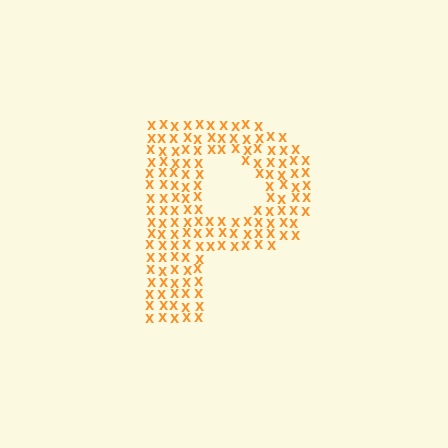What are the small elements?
The small elements are letter X's.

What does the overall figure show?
The overall figure shows the letter P.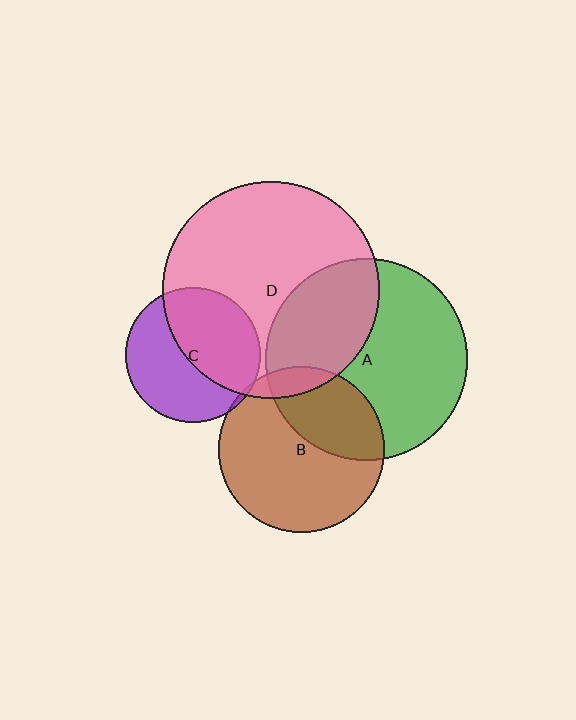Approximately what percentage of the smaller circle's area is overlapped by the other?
Approximately 5%.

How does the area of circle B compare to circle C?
Approximately 1.5 times.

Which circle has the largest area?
Circle D (pink).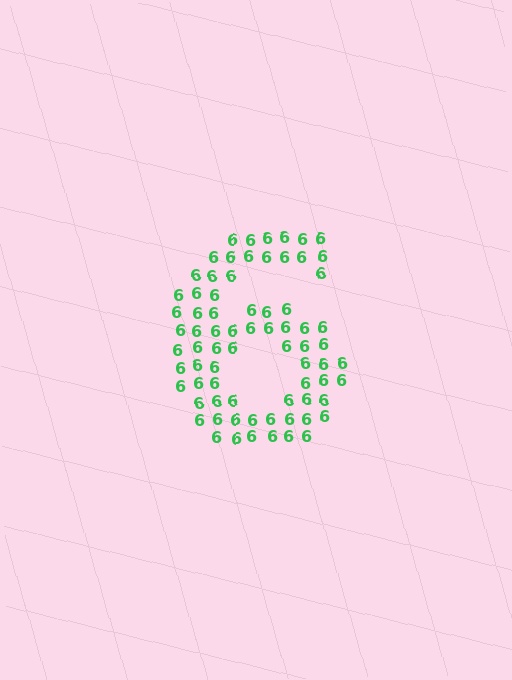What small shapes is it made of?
It is made of small digit 6's.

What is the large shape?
The large shape is the digit 6.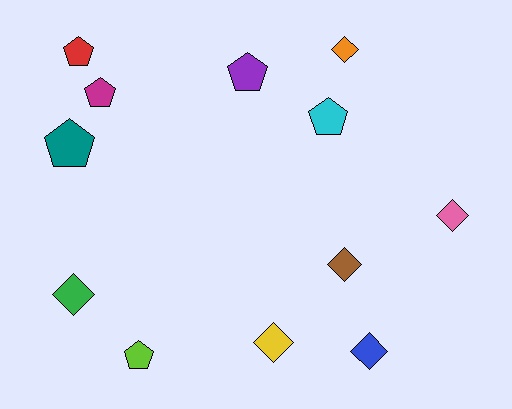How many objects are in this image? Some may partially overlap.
There are 12 objects.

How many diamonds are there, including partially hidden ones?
There are 6 diamonds.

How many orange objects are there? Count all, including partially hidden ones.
There is 1 orange object.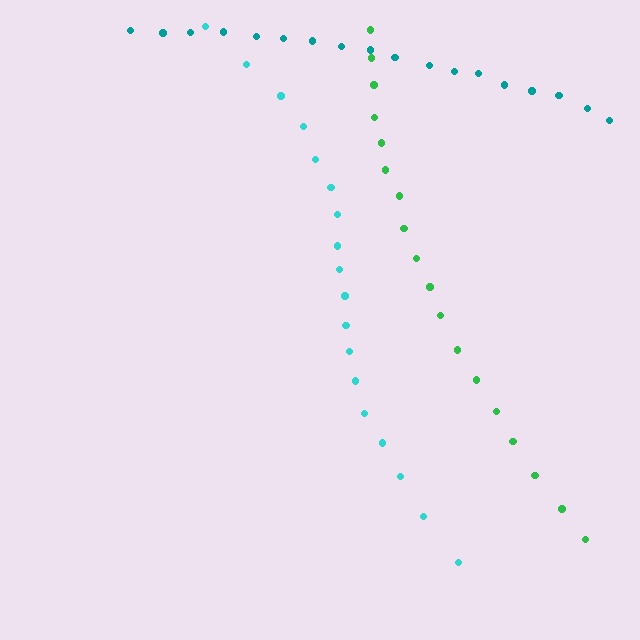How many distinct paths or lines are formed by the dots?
There are 3 distinct paths.